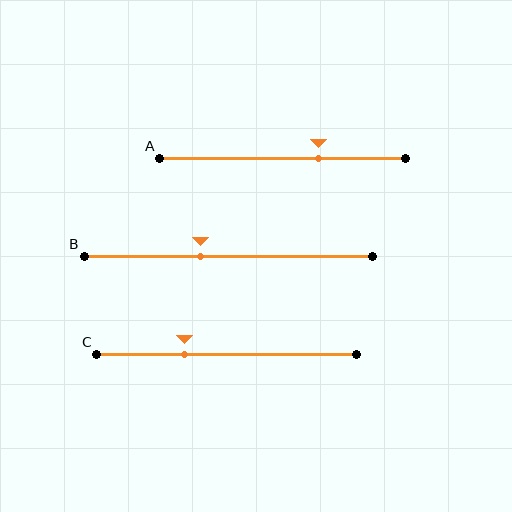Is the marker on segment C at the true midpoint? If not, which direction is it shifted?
No, the marker on segment C is shifted to the left by about 16% of the segment length.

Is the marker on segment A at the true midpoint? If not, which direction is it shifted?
No, the marker on segment A is shifted to the right by about 14% of the segment length.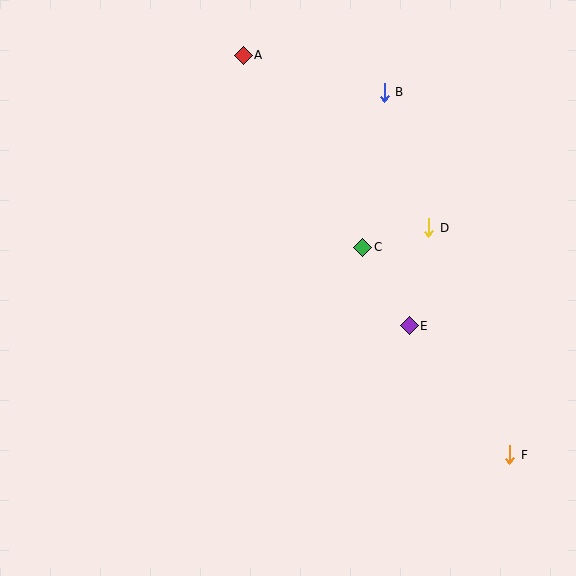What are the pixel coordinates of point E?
Point E is at (409, 326).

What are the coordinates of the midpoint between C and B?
The midpoint between C and B is at (373, 170).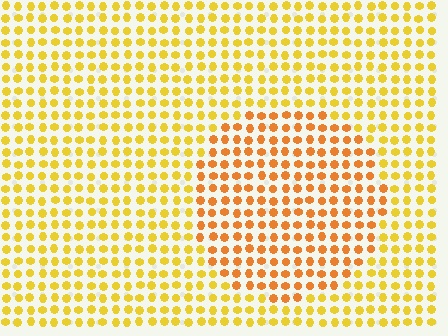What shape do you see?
I see a circle.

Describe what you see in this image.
The image is filled with small yellow elements in a uniform arrangement. A circle-shaped region is visible where the elements are tinted to a slightly different hue, forming a subtle color boundary.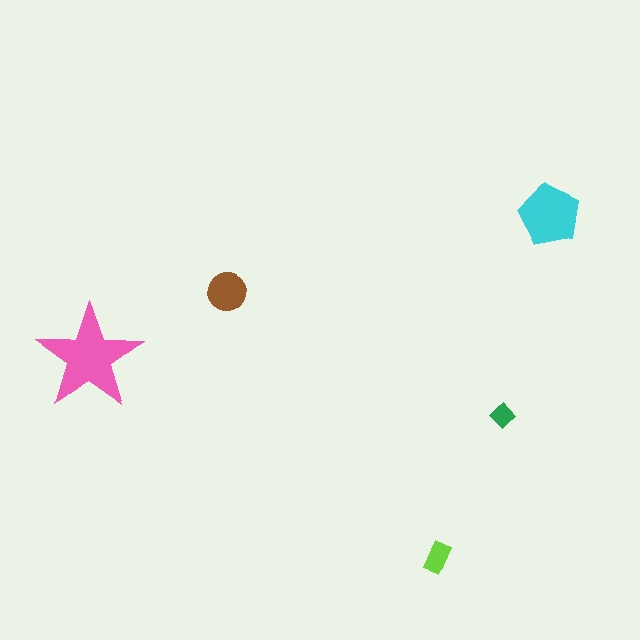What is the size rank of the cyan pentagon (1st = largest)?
2nd.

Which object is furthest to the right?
The cyan pentagon is rightmost.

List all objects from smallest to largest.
The green diamond, the lime rectangle, the brown circle, the cyan pentagon, the pink star.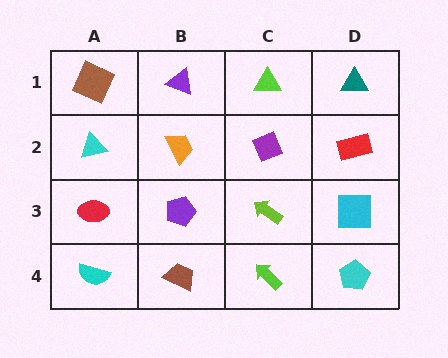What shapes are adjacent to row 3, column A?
A cyan triangle (row 2, column A), a cyan semicircle (row 4, column A), a purple pentagon (row 3, column B).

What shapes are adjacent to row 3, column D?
A red rectangle (row 2, column D), a cyan pentagon (row 4, column D), a lime arrow (row 3, column C).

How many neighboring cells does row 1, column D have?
2.